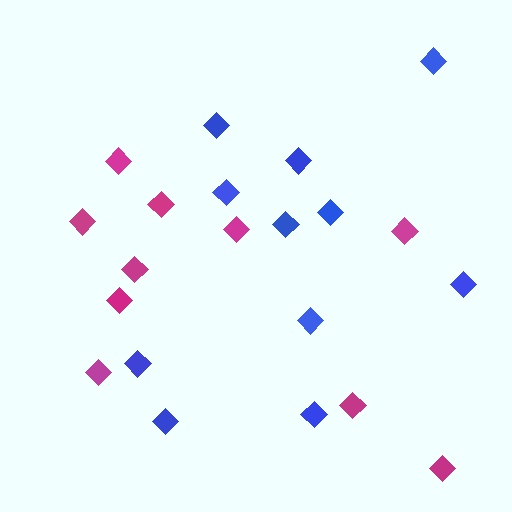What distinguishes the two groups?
There are 2 groups: one group of magenta diamonds (10) and one group of blue diamonds (11).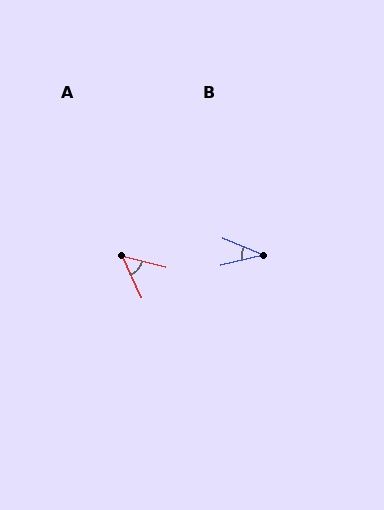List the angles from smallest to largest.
B (35°), A (51°).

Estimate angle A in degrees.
Approximately 51 degrees.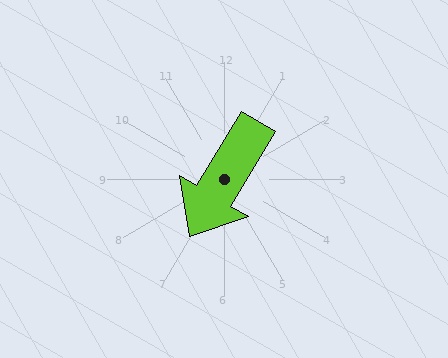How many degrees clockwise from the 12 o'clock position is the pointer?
Approximately 211 degrees.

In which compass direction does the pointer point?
Southwest.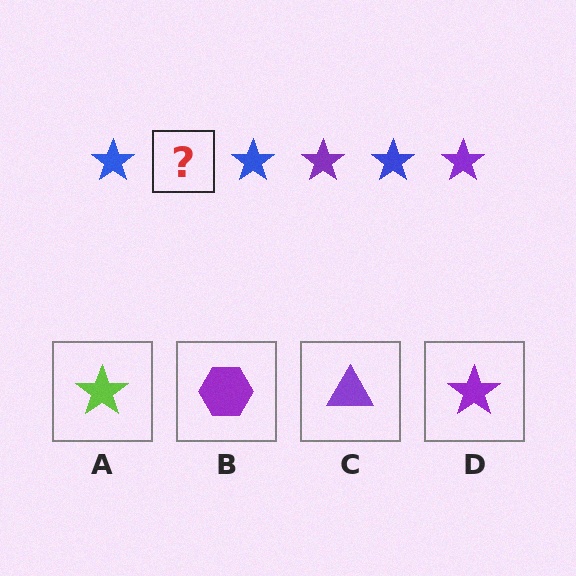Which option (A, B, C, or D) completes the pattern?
D.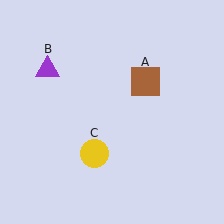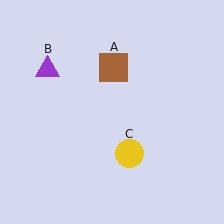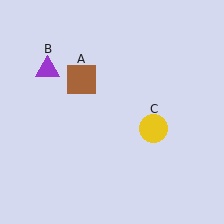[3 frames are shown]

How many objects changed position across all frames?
2 objects changed position: brown square (object A), yellow circle (object C).